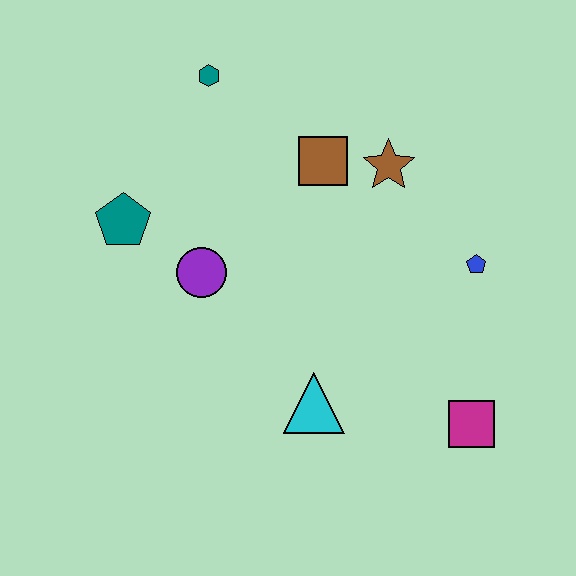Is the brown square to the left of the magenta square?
Yes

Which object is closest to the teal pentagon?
The purple circle is closest to the teal pentagon.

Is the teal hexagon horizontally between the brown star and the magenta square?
No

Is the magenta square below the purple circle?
Yes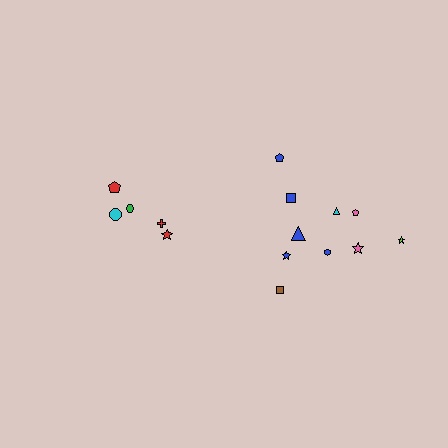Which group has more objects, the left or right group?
The right group.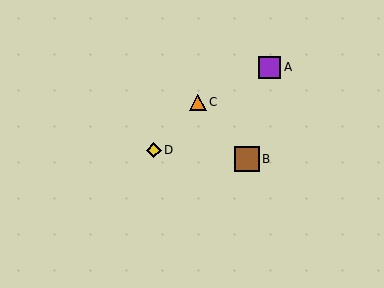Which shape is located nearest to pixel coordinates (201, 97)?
The orange triangle (labeled C) at (198, 102) is nearest to that location.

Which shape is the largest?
The brown square (labeled B) is the largest.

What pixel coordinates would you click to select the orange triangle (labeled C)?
Click at (198, 102) to select the orange triangle C.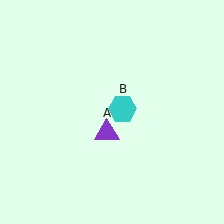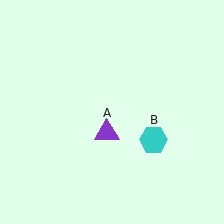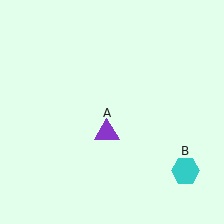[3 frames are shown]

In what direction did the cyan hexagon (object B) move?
The cyan hexagon (object B) moved down and to the right.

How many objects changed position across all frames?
1 object changed position: cyan hexagon (object B).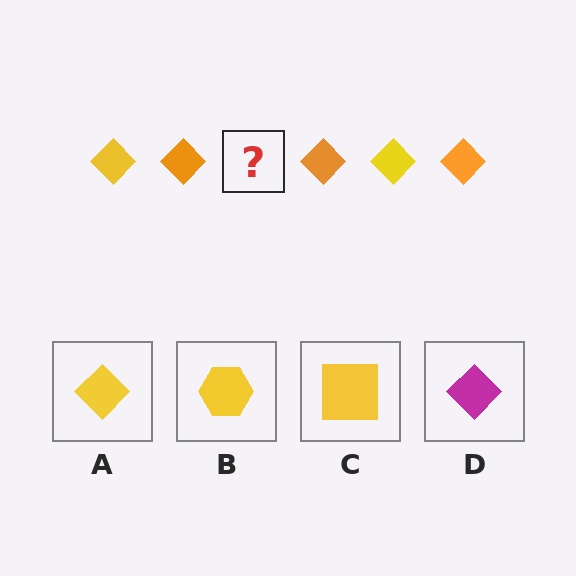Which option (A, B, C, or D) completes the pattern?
A.